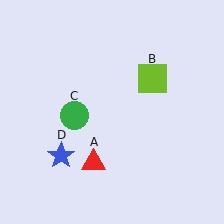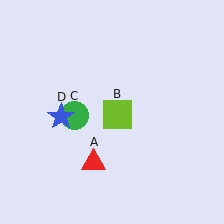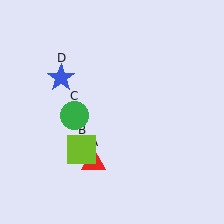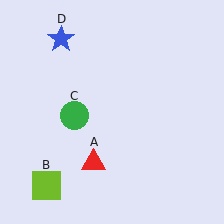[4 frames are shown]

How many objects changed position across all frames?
2 objects changed position: lime square (object B), blue star (object D).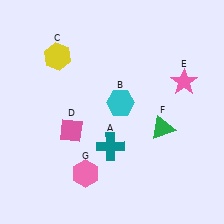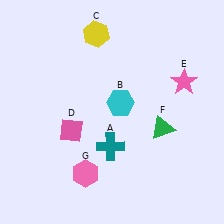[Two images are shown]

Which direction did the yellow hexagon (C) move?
The yellow hexagon (C) moved right.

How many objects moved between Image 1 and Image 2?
1 object moved between the two images.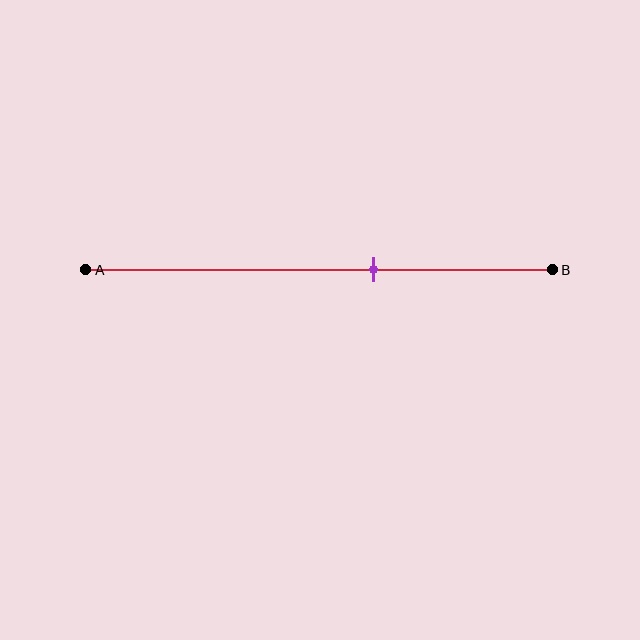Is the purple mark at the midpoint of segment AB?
No, the mark is at about 60% from A, not at the 50% midpoint.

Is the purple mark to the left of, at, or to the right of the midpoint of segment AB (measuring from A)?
The purple mark is to the right of the midpoint of segment AB.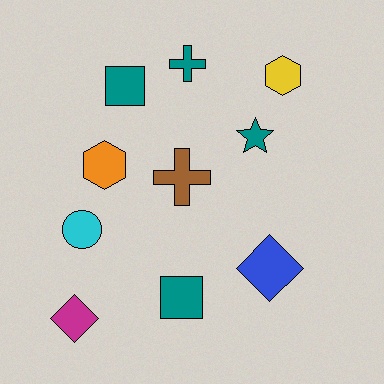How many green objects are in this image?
There are no green objects.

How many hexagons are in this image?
There are 2 hexagons.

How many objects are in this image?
There are 10 objects.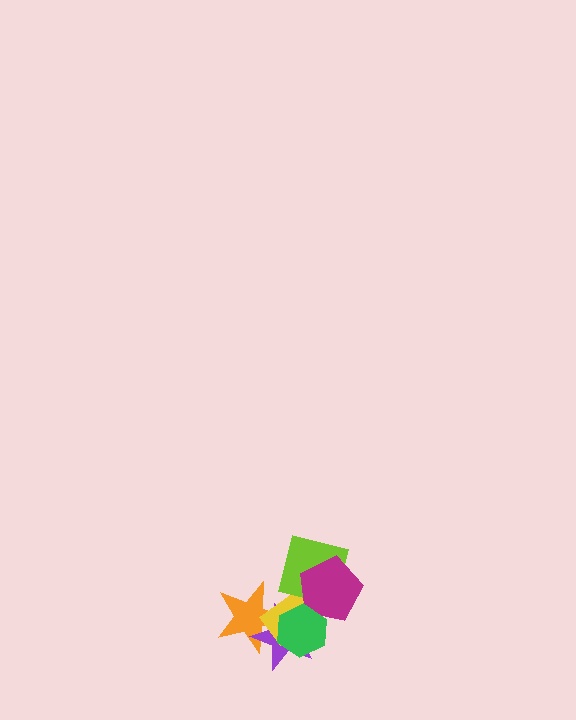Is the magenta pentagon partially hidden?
Yes, it is partially covered by another shape.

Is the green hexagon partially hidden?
No, no other shape covers it.